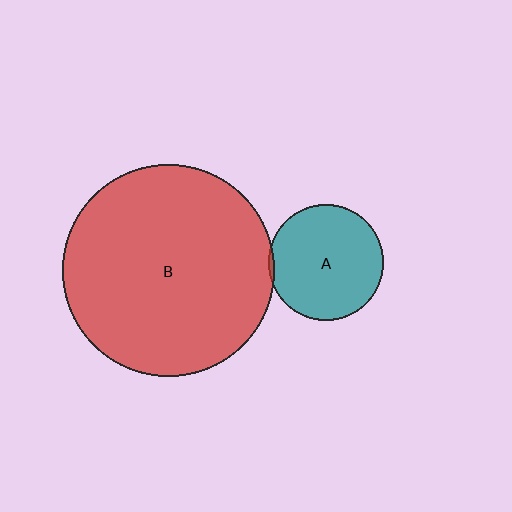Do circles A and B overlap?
Yes.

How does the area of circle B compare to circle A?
Approximately 3.4 times.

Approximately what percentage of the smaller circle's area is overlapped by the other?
Approximately 5%.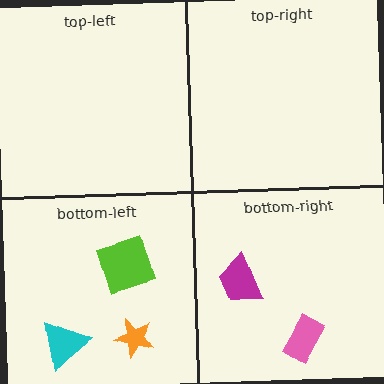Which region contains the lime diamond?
The bottom-left region.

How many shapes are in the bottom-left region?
3.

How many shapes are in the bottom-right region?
2.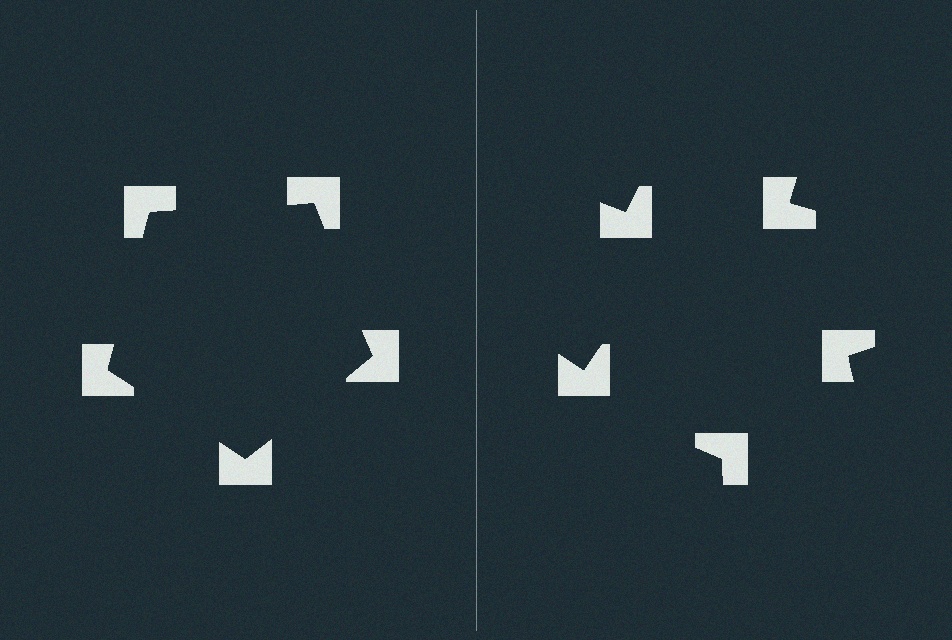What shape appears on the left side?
An illusory pentagon.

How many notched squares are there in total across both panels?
10 — 5 on each side.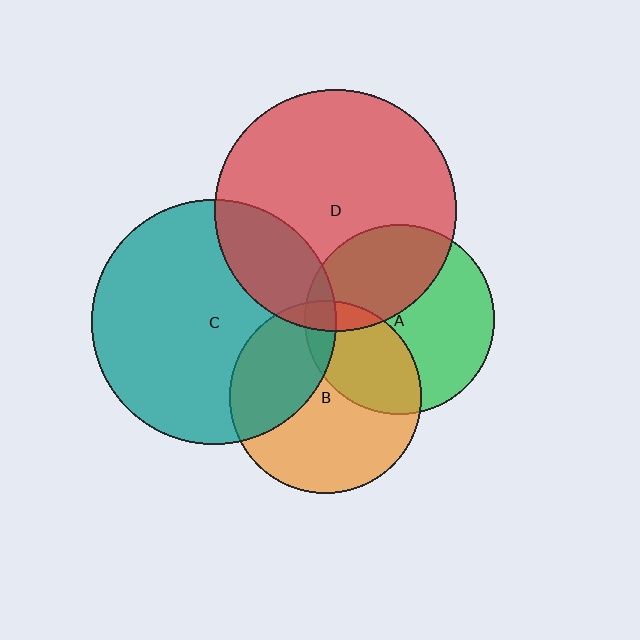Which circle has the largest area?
Circle C (teal).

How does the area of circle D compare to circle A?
Approximately 1.6 times.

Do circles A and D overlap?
Yes.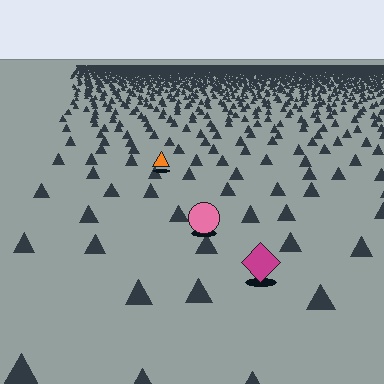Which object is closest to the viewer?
The magenta diamond is closest. The texture marks near it are larger and more spread out.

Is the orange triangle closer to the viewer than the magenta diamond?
No. The magenta diamond is closer — you can tell from the texture gradient: the ground texture is coarser near it.